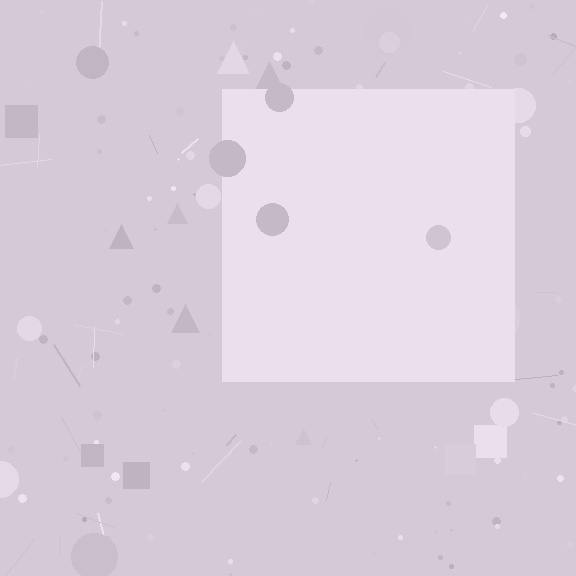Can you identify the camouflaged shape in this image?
The camouflaged shape is a square.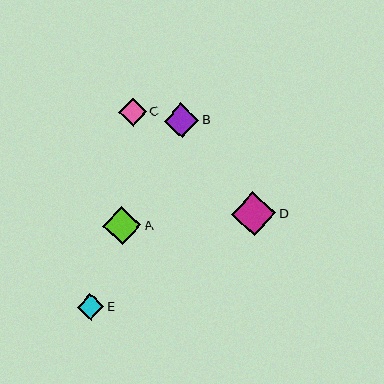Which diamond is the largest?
Diamond D is the largest with a size of approximately 44 pixels.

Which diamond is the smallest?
Diamond E is the smallest with a size of approximately 26 pixels.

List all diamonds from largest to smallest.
From largest to smallest: D, A, B, C, E.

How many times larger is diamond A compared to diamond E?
Diamond A is approximately 1.4 times the size of diamond E.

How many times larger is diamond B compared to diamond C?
Diamond B is approximately 1.2 times the size of diamond C.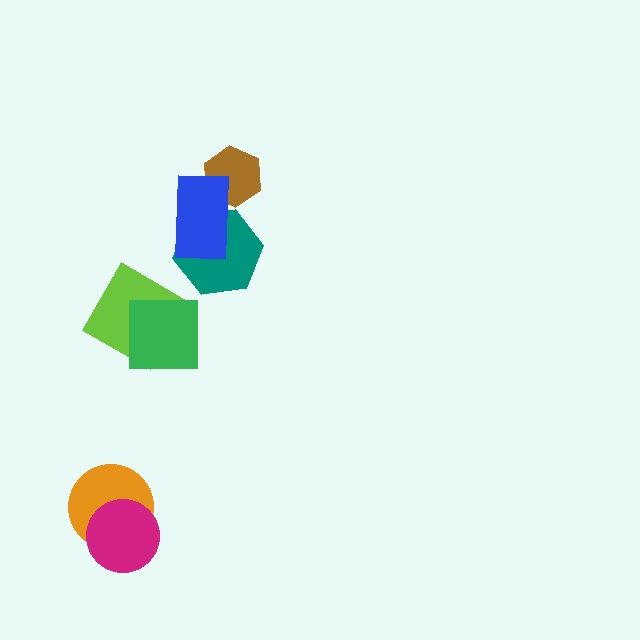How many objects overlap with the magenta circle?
1 object overlaps with the magenta circle.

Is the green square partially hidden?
No, no other shape covers it.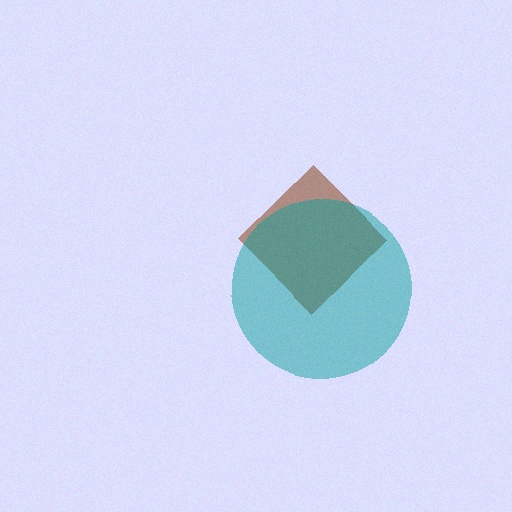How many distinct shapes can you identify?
There are 2 distinct shapes: a brown diamond, a teal circle.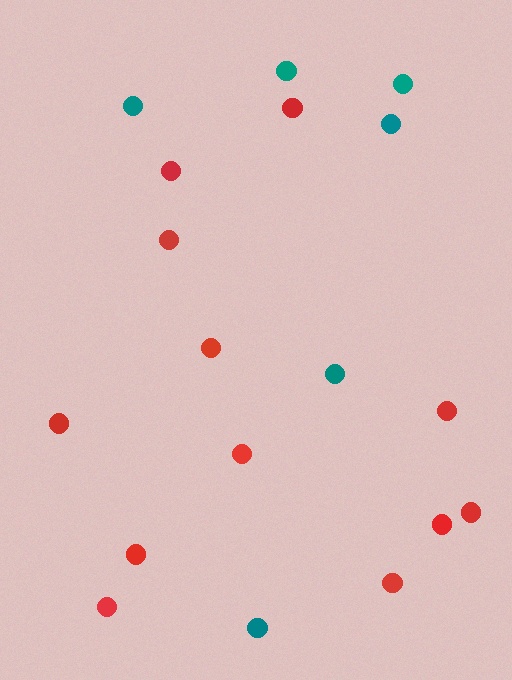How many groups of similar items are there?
There are 2 groups: one group of teal circles (6) and one group of red circles (12).